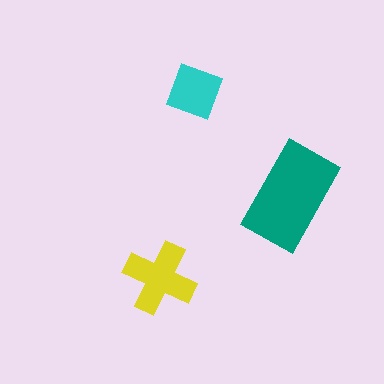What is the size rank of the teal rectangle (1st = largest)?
1st.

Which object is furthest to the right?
The teal rectangle is rightmost.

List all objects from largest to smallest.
The teal rectangle, the yellow cross, the cyan diamond.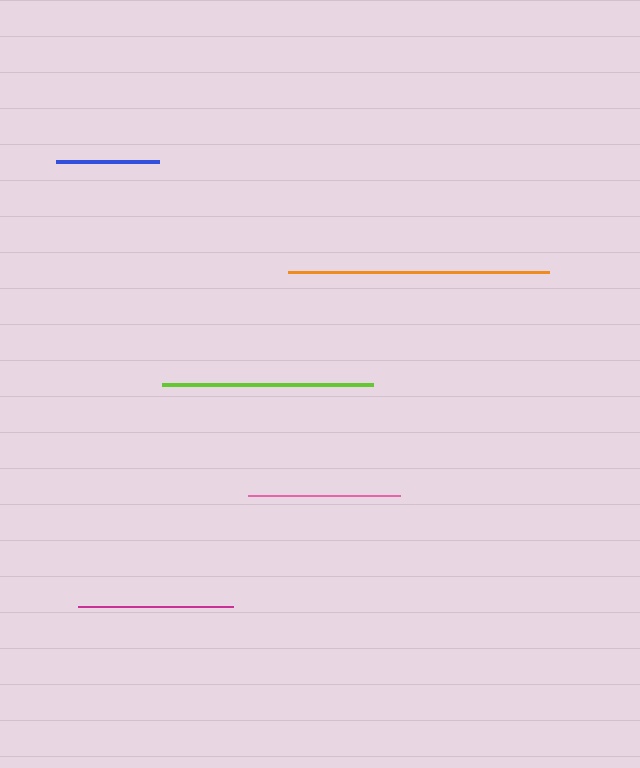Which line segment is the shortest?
The blue line is the shortest at approximately 102 pixels.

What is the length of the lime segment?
The lime segment is approximately 211 pixels long.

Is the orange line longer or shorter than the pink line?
The orange line is longer than the pink line.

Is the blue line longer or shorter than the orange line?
The orange line is longer than the blue line.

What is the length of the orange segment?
The orange segment is approximately 262 pixels long.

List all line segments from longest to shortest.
From longest to shortest: orange, lime, magenta, pink, blue.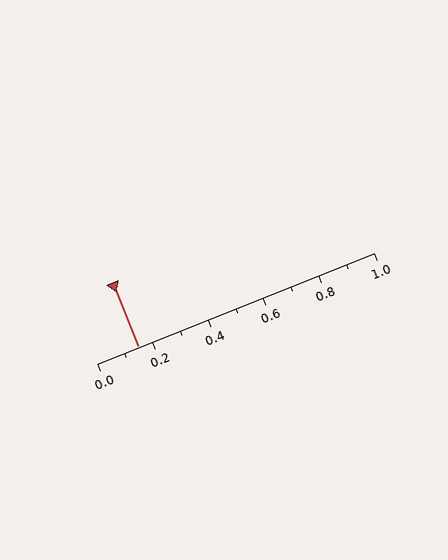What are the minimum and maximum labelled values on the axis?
The axis runs from 0.0 to 1.0.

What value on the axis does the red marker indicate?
The marker indicates approximately 0.15.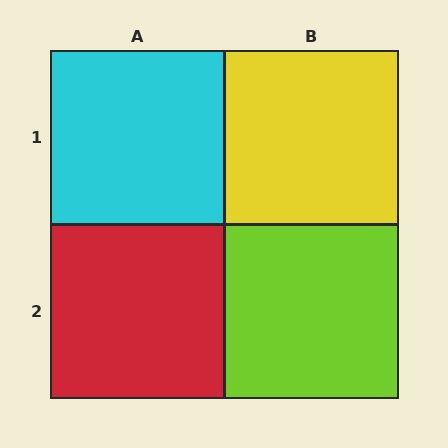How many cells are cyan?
1 cell is cyan.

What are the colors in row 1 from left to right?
Cyan, yellow.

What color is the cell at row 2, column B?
Lime.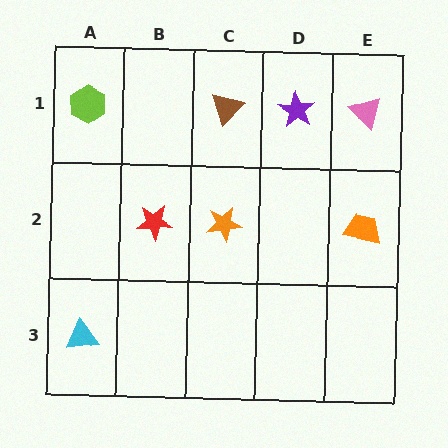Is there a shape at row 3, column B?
No, that cell is empty.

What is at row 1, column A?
A lime hexagon.